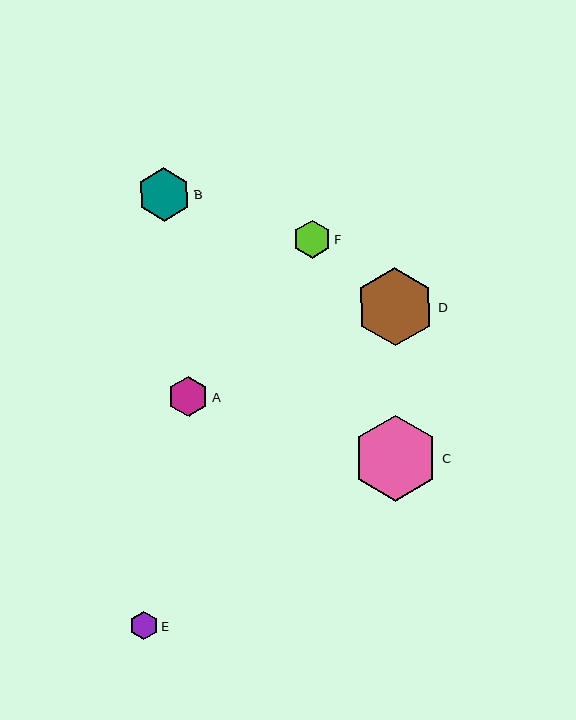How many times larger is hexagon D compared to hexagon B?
Hexagon D is approximately 1.5 times the size of hexagon B.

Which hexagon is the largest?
Hexagon C is the largest with a size of approximately 86 pixels.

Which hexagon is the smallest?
Hexagon E is the smallest with a size of approximately 28 pixels.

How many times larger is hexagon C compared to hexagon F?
Hexagon C is approximately 2.3 times the size of hexagon F.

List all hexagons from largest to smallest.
From largest to smallest: C, D, B, A, F, E.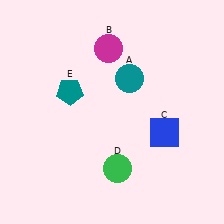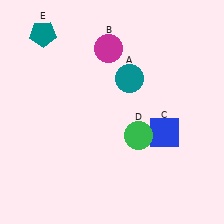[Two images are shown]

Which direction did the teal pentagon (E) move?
The teal pentagon (E) moved up.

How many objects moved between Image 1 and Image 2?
2 objects moved between the two images.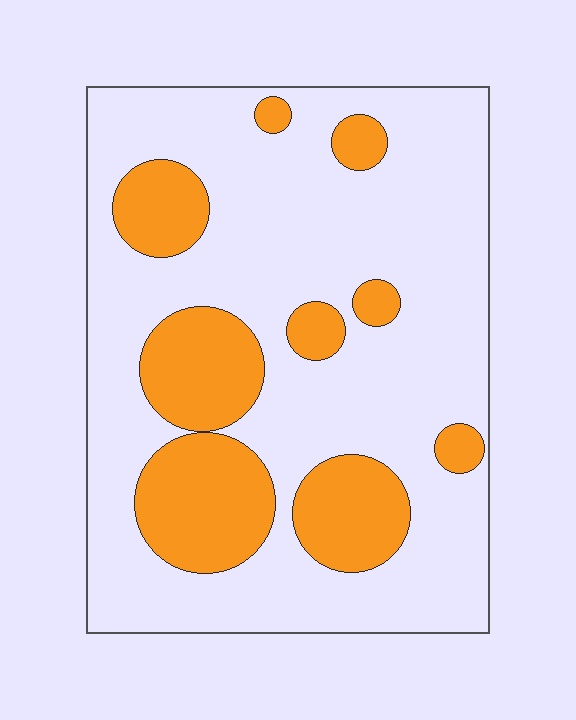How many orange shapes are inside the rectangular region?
9.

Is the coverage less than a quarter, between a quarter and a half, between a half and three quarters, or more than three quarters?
Between a quarter and a half.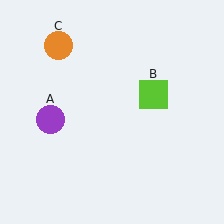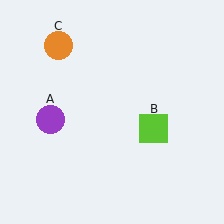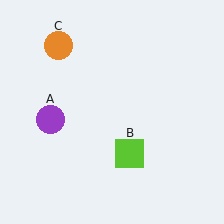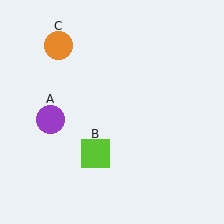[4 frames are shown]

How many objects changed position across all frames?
1 object changed position: lime square (object B).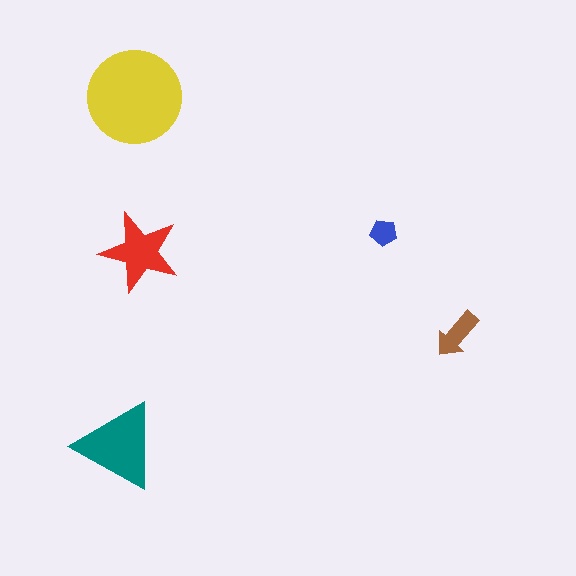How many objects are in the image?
There are 5 objects in the image.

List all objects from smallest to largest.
The blue pentagon, the brown arrow, the red star, the teal triangle, the yellow circle.